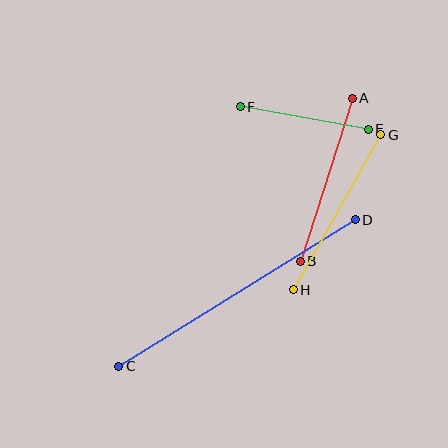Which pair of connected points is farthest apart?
Points C and D are farthest apart.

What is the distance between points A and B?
The distance is approximately 171 pixels.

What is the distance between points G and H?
The distance is approximately 178 pixels.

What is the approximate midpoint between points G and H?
The midpoint is at approximately (337, 212) pixels.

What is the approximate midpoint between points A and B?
The midpoint is at approximately (326, 180) pixels.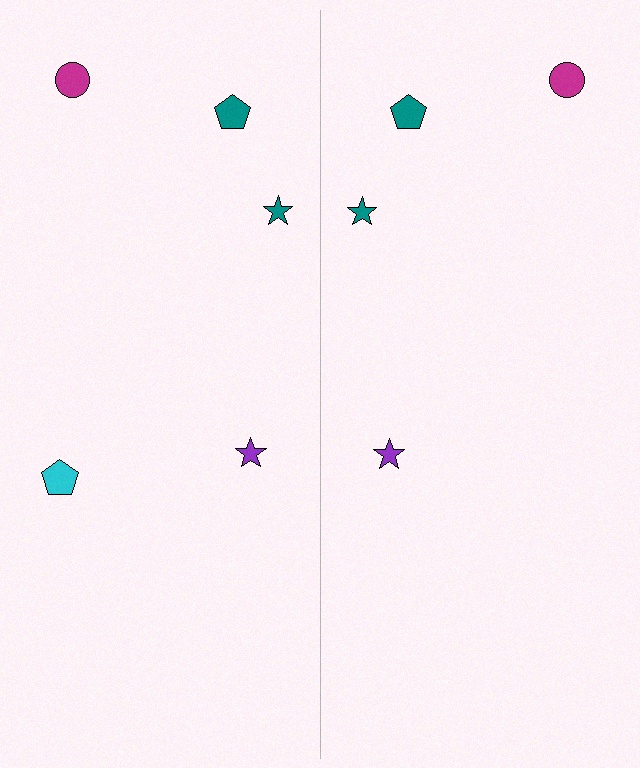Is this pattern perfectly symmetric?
No, the pattern is not perfectly symmetric. A cyan pentagon is missing from the right side.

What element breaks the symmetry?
A cyan pentagon is missing from the right side.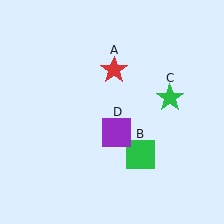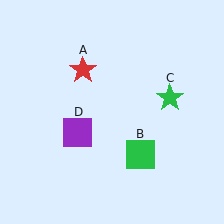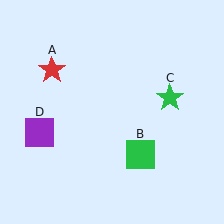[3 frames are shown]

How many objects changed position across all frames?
2 objects changed position: red star (object A), purple square (object D).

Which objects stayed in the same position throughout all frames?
Green square (object B) and green star (object C) remained stationary.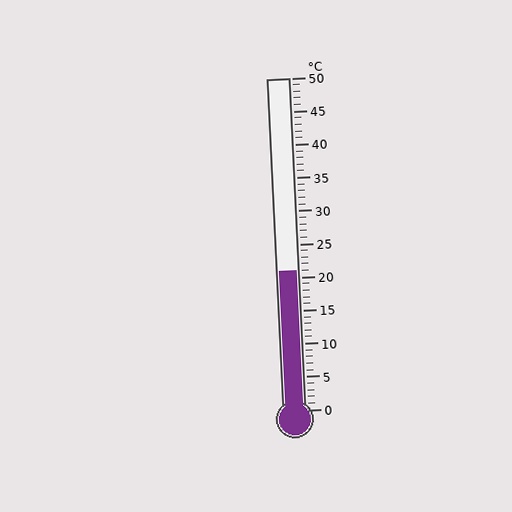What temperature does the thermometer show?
The thermometer shows approximately 21°C.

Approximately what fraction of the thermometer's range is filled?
The thermometer is filled to approximately 40% of its range.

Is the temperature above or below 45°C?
The temperature is below 45°C.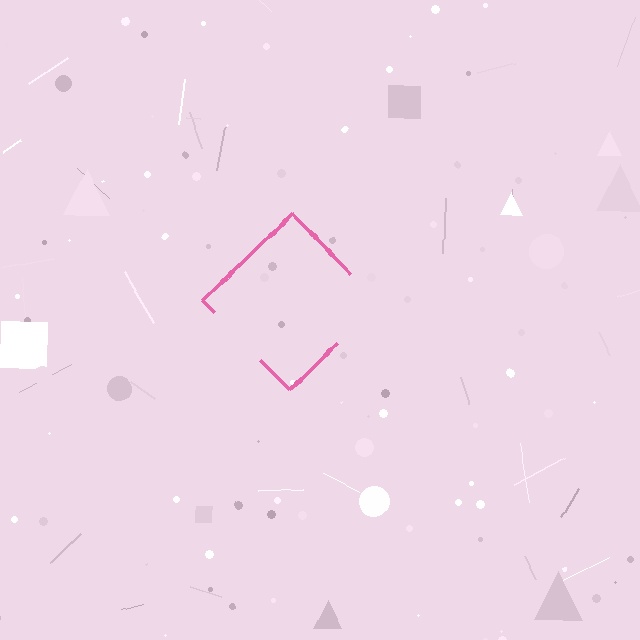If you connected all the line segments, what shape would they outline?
They would outline a diamond.